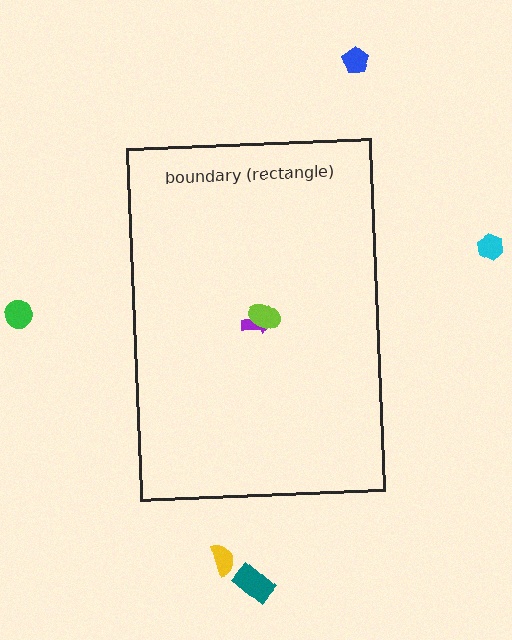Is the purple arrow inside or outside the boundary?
Inside.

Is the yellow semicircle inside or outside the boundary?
Outside.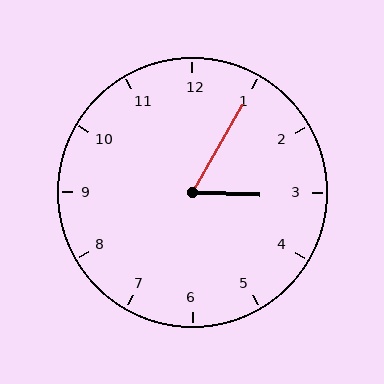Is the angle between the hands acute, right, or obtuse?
It is acute.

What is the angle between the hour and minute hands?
Approximately 62 degrees.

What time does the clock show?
3:05.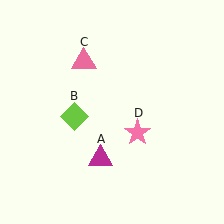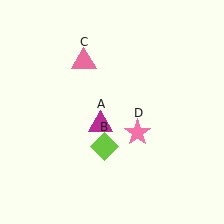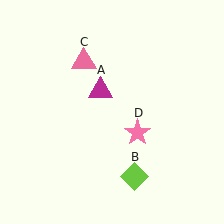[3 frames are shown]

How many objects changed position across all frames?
2 objects changed position: magenta triangle (object A), lime diamond (object B).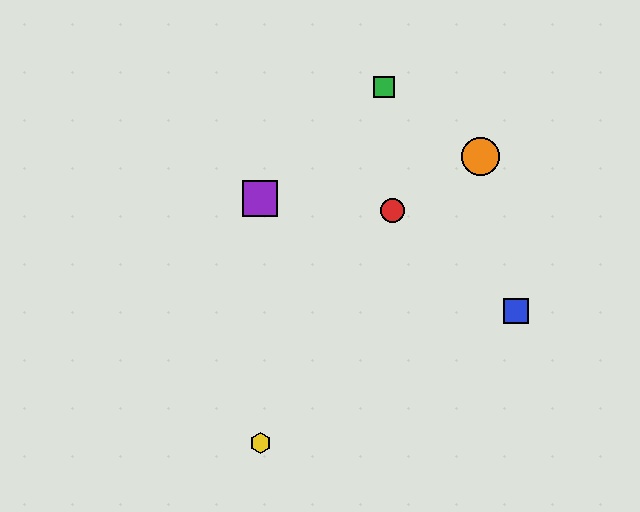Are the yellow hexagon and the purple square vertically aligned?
Yes, both are at x≈260.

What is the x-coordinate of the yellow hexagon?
The yellow hexagon is at x≈260.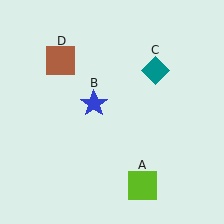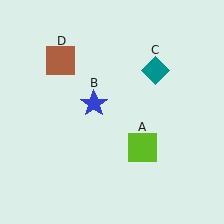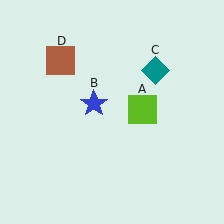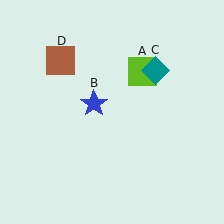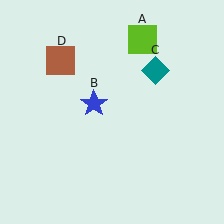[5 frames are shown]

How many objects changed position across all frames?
1 object changed position: lime square (object A).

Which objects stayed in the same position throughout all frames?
Blue star (object B) and teal diamond (object C) and brown square (object D) remained stationary.